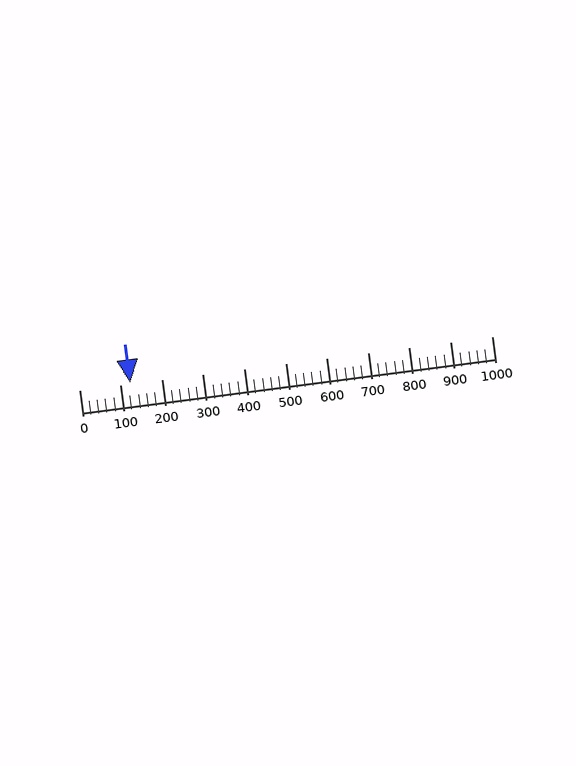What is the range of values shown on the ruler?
The ruler shows values from 0 to 1000.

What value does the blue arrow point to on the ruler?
The blue arrow points to approximately 125.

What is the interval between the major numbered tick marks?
The major tick marks are spaced 100 units apart.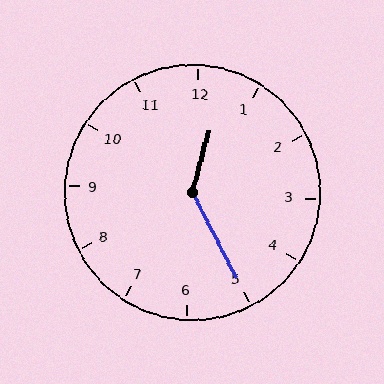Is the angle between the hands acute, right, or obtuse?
It is obtuse.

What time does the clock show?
12:25.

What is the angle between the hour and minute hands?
Approximately 138 degrees.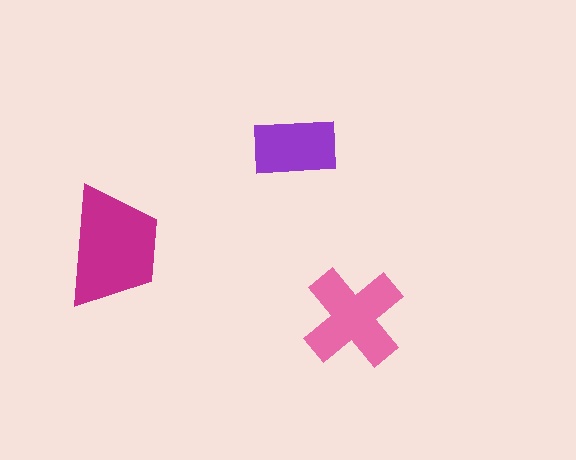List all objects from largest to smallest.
The magenta trapezoid, the pink cross, the purple rectangle.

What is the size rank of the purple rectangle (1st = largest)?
3rd.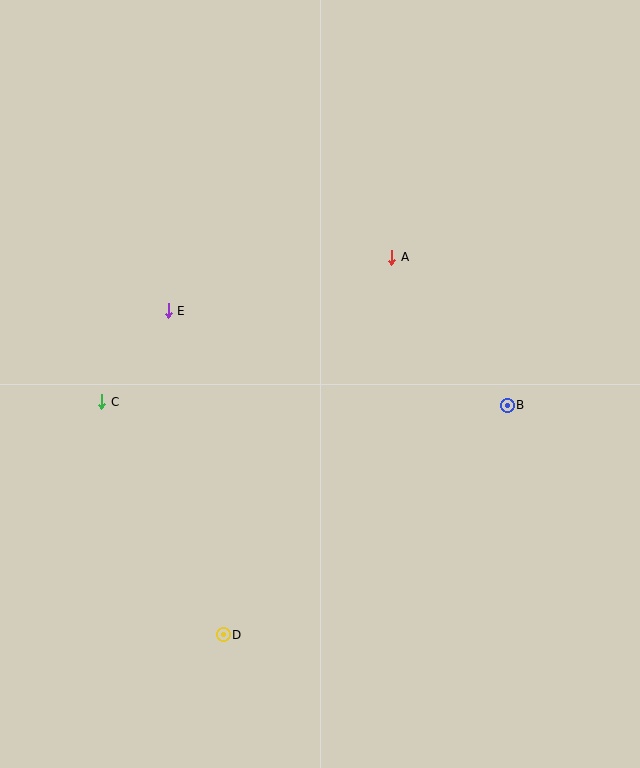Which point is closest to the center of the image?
Point A at (392, 257) is closest to the center.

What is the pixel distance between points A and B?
The distance between A and B is 188 pixels.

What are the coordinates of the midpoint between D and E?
The midpoint between D and E is at (196, 473).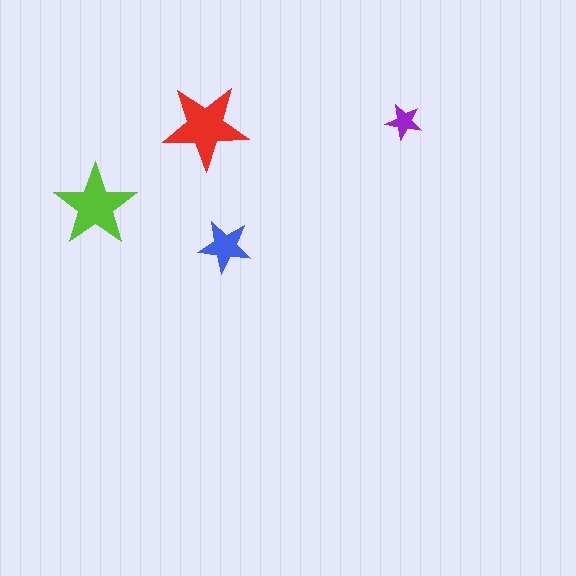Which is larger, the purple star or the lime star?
The lime one.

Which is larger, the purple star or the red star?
The red one.